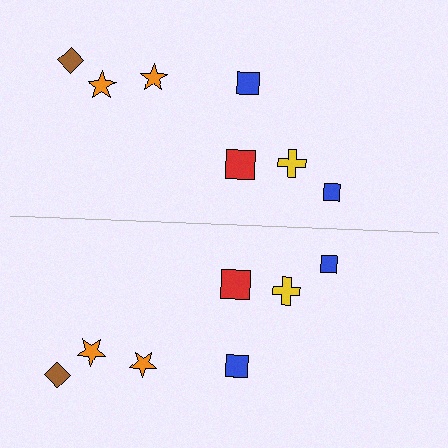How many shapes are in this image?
There are 14 shapes in this image.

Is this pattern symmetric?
Yes, this pattern has bilateral (reflection) symmetry.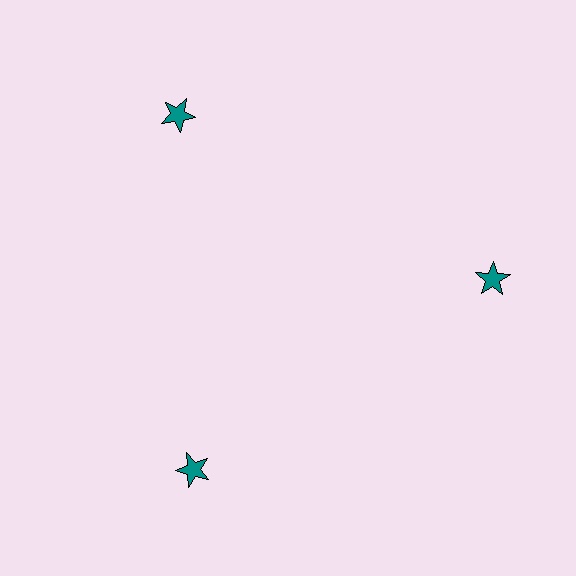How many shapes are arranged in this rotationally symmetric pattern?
There are 3 shapes, arranged in 3 groups of 1.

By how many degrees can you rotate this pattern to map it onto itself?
The pattern maps onto itself every 120 degrees of rotation.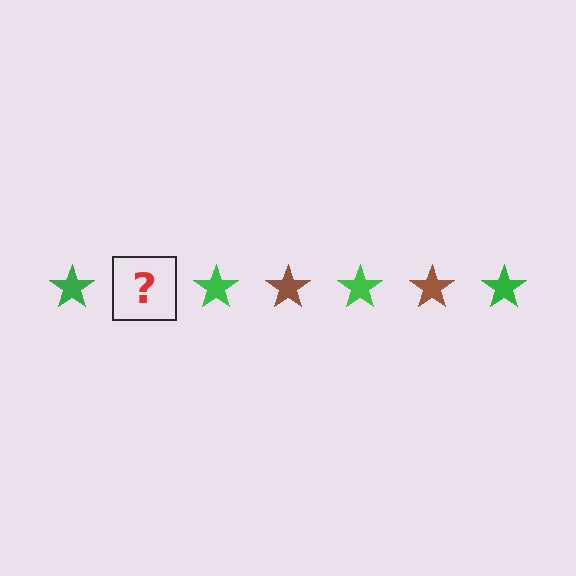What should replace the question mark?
The question mark should be replaced with a brown star.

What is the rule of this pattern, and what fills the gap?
The rule is that the pattern cycles through green, brown stars. The gap should be filled with a brown star.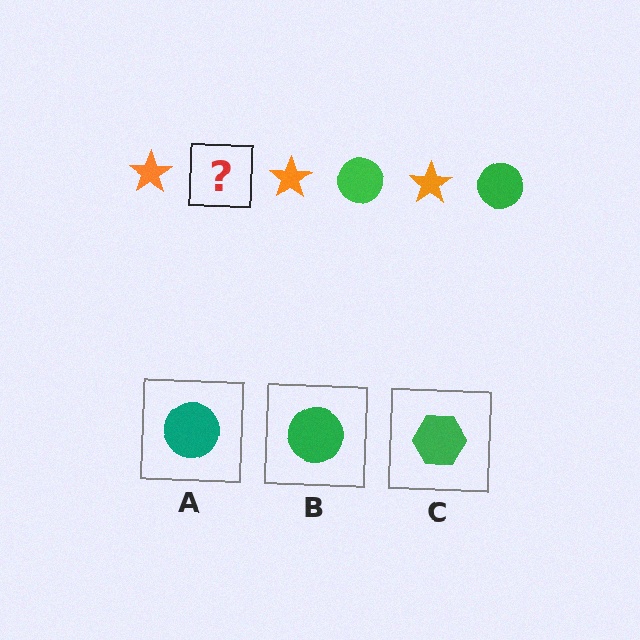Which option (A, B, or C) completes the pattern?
B.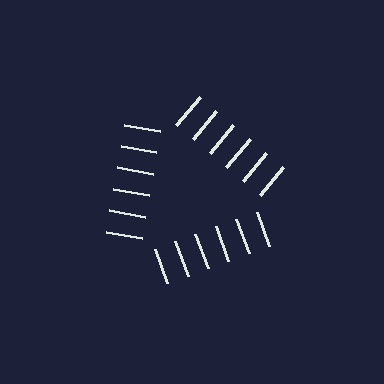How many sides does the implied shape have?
3 sides — the line-ends trace a triangle.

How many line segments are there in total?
18 — 6 along each of the 3 edges.